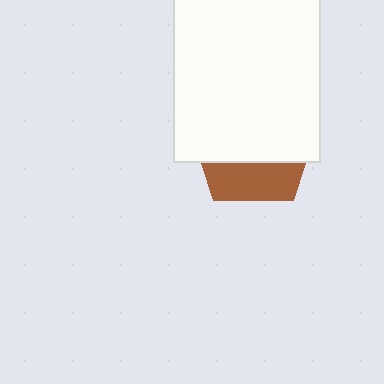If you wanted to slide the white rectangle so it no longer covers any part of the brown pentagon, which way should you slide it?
Slide it up — that is the most direct way to separate the two shapes.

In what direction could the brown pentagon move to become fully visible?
The brown pentagon could move down. That would shift it out from behind the white rectangle entirely.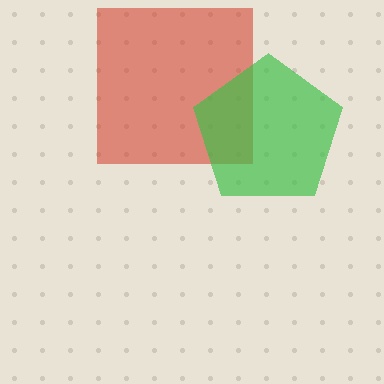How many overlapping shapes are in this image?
There are 2 overlapping shapes in the image.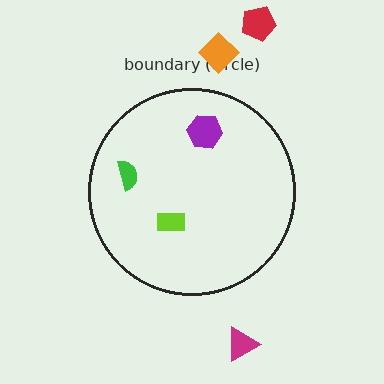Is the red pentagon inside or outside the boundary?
Outside.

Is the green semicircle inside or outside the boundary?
Inside.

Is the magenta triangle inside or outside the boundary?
Outside.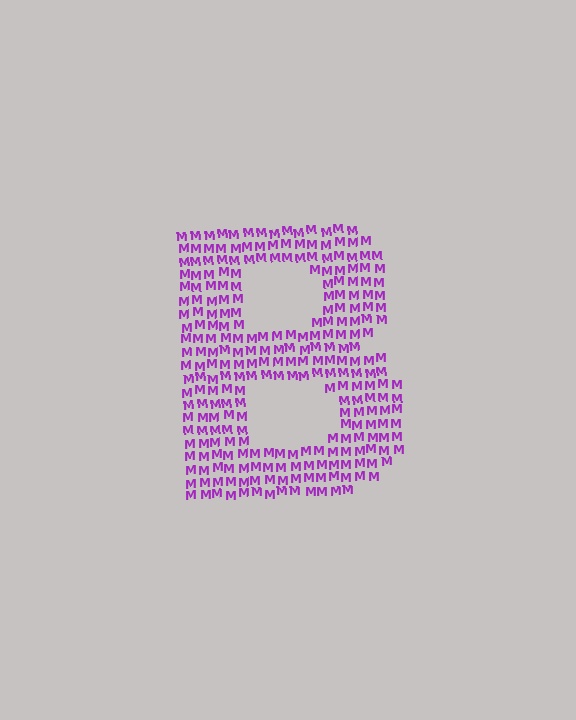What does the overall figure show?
The overall figure shows the letter B.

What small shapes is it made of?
It is made of small letter M's.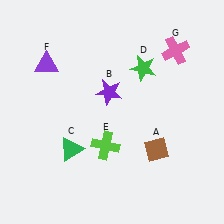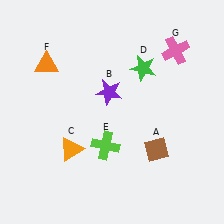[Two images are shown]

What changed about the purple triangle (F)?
In Image 1, F is purple. In Image 2, it changed to orange.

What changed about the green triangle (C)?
In Image 1, C is green. In Image 2, it changed to orange.